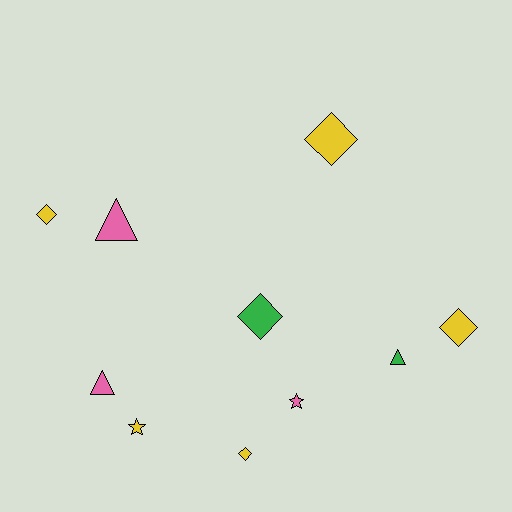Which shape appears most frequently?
Diamond, with 5 objects.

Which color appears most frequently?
Yellow, with 5 objects.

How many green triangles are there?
There is 1 green triangle.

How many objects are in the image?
There are 10 objects.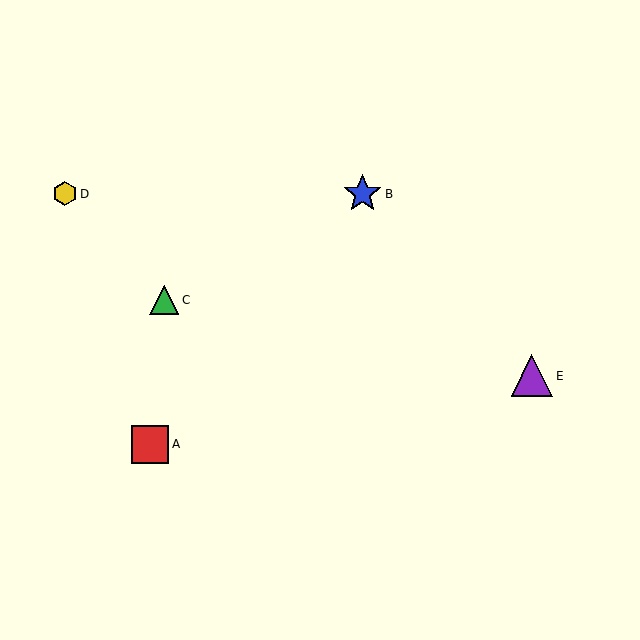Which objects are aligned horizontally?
Objects B, D are aligned horizontally.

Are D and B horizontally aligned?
Yes, both are at y≈194.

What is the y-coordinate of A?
Object A is at y≈444.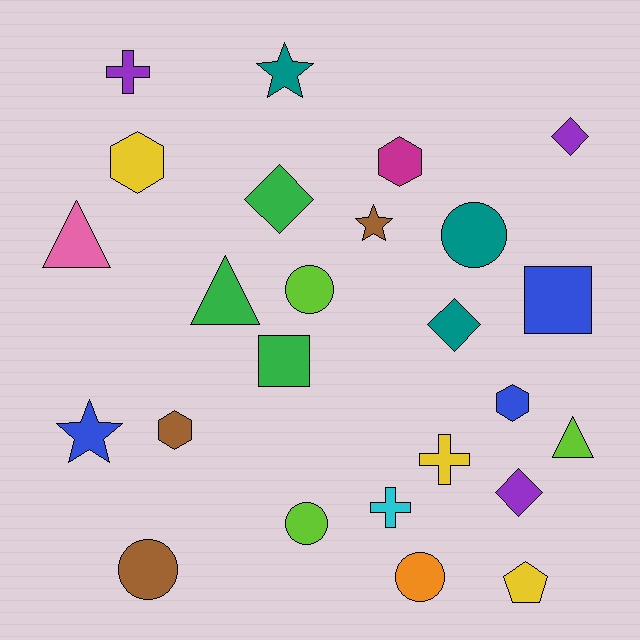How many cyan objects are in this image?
There is 1 cyan object.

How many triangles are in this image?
There are 3 triangles.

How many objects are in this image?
There are 25 objects.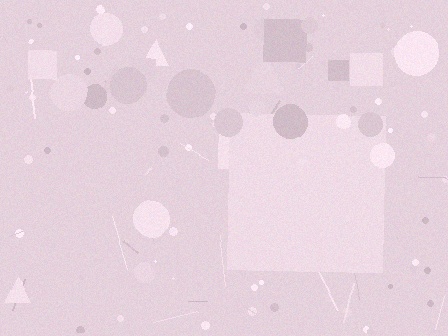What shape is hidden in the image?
A square is hidden in the image.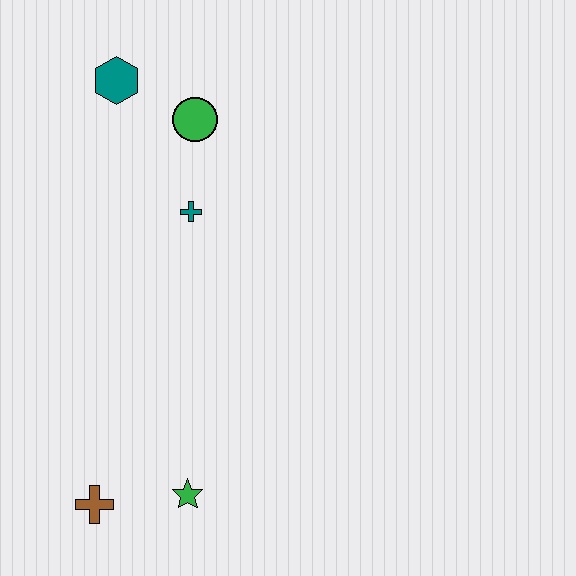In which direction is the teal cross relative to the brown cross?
The teal cross is above the brown cross.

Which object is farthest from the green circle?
The brown cross is farthest from the green circle.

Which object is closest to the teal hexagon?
The green circle is closest to the teal hexagon.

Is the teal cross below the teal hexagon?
Yes